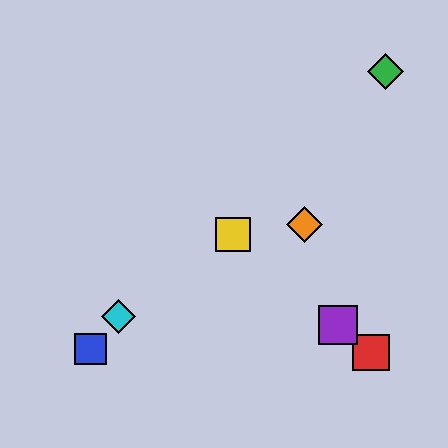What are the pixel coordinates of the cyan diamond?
The cyan diamond is at (118, 316).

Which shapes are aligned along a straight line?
The red square, the yellow square, the purple square are aligned along a straight line.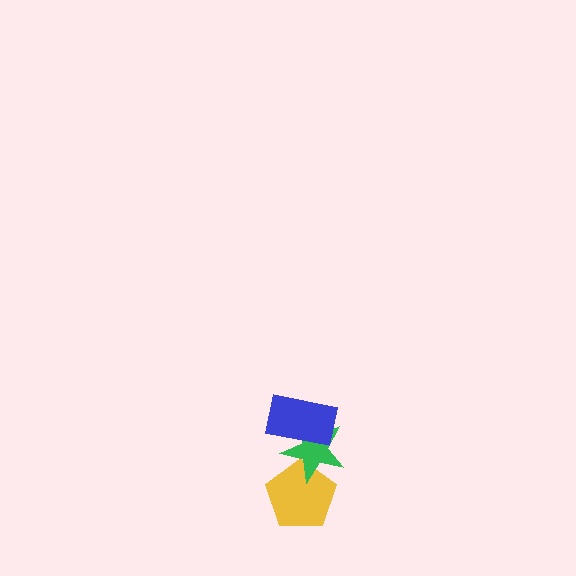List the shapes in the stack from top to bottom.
From top to bottom: the blue rectangle, the green star, the yellow pentagon.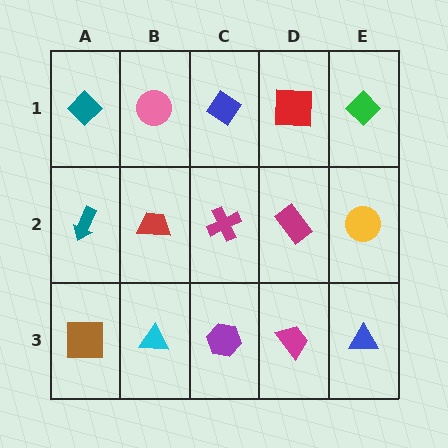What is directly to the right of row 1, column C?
A red square.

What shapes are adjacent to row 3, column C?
A magenta cross (row 2, column C), a cyan triangle (row 3, column B), a magenta trapezoid (row 3, column D).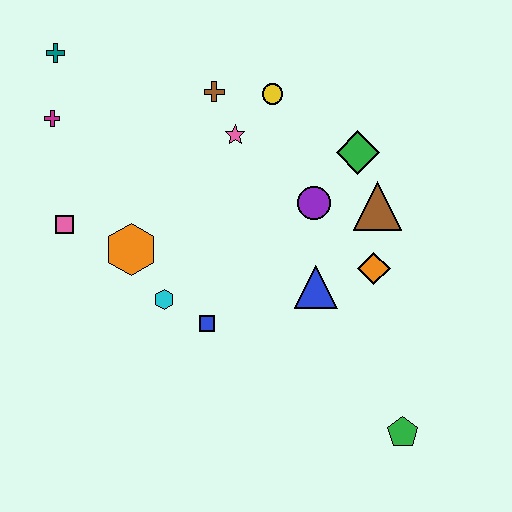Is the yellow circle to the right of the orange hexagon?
Yes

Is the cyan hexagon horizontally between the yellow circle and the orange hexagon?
Yes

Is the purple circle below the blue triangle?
No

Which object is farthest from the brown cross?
The green pentagon is farthest from the brown cross.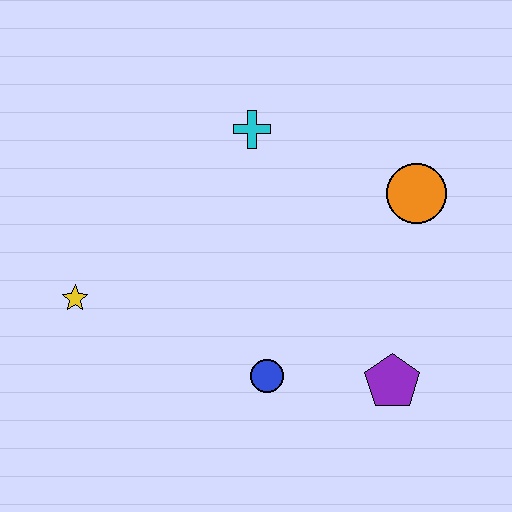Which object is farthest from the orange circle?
The yellow star is farthest from the orange circle.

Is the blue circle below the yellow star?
Yes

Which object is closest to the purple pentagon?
The blue circle is closest to the purple pentagon.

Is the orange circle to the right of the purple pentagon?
Yes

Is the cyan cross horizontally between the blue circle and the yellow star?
Yes